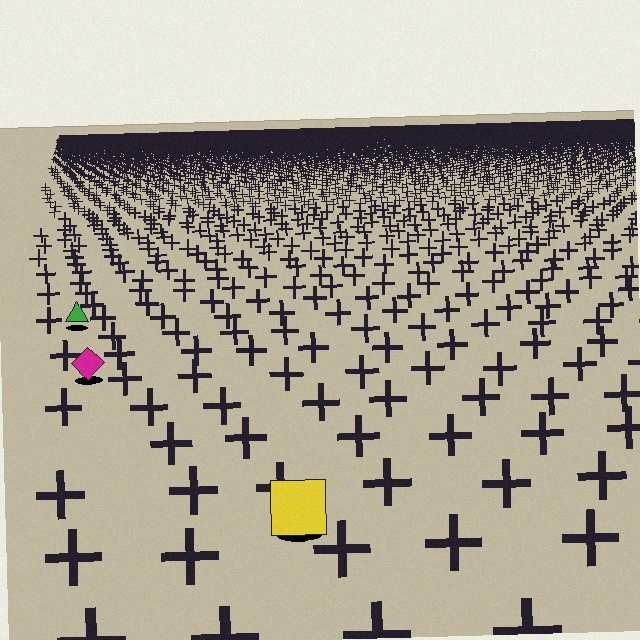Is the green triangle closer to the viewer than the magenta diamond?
No. The magenta diamond is closer — you can tell from the texture gradient: the ground texture is coarser near it.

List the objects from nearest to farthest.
From nearest to farthest: the yellow square, the magenta diamond, the green triangle.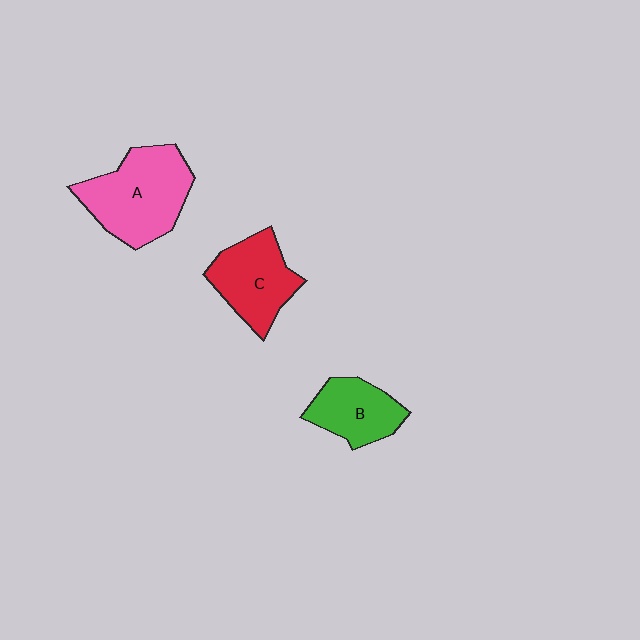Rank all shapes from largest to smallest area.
From largest to smallest: A (pink), C (red), B (green).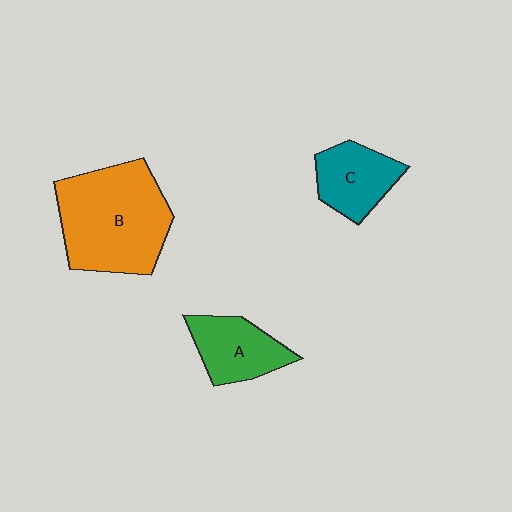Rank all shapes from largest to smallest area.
From largest to smallest: B (orange), A (green), C (teal).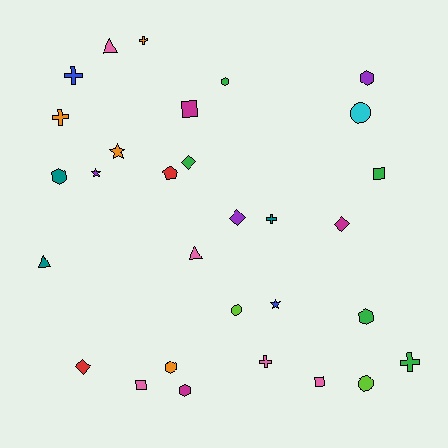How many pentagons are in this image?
There is 1 pentagon.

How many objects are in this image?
There are 30 objects.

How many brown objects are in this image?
There are no brown objects.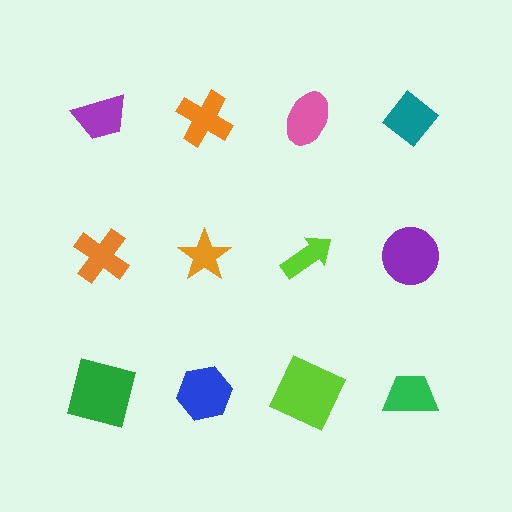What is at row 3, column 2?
A blue hexagon.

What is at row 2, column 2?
An orange star.